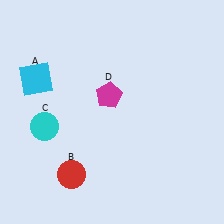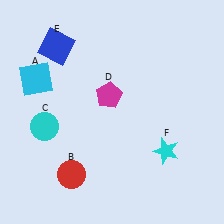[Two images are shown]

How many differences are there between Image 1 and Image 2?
There are 2 differences between the two images.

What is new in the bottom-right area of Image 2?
A cyan star (F) was added in the bottom-right area of Image 2.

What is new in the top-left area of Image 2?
A blue square (E) was added in the top-left area of Image 2.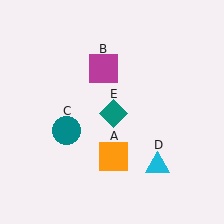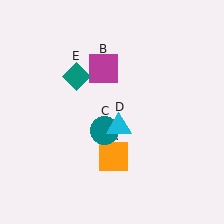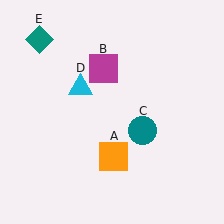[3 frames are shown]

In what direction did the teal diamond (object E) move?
The teal diamond (object E) moved up and to the left.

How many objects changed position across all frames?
3 objects changed position: teal circle (object C), cyan triangle (object D), teal diamond (object E).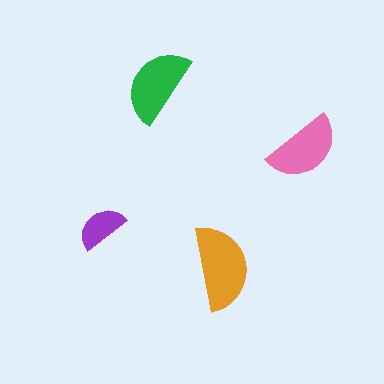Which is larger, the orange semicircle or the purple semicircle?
The orange one.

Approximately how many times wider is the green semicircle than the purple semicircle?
About 1.5 times wider.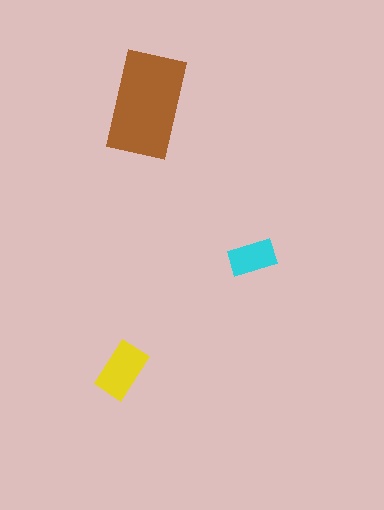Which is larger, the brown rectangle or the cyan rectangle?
The brown one.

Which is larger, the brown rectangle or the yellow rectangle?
The brown one.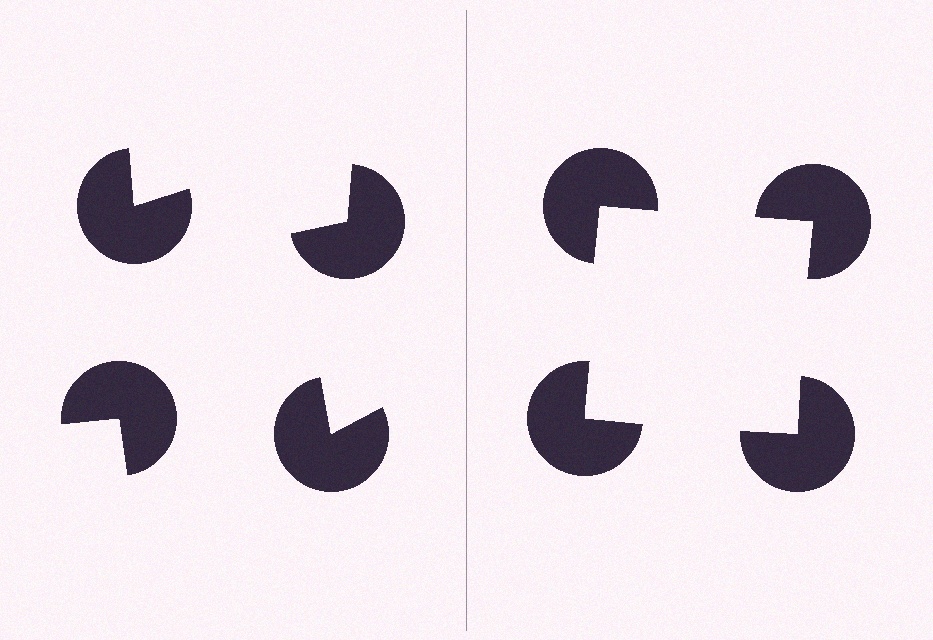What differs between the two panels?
The pac-man discs are positioned identically on both sides; only the wedge orientations differ. On the right they align to a square; on the left they are misaligned.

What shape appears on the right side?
An illusory square.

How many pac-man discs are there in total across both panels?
8 — 4 on each side.